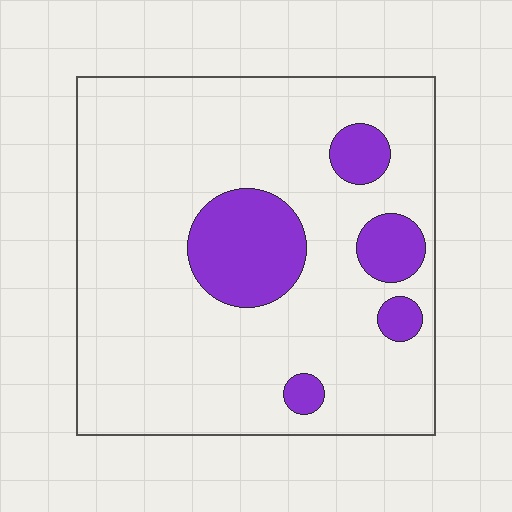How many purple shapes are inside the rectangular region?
5.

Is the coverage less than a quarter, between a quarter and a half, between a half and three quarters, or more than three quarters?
Less than a quarter.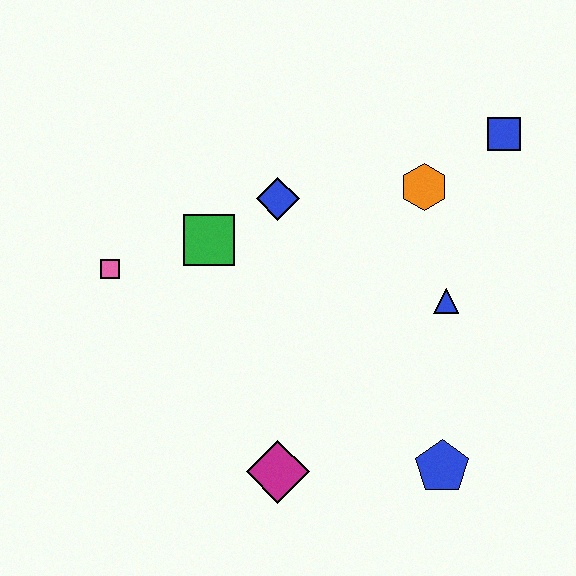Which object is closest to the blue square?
The orange hexagon is closest to the blue square.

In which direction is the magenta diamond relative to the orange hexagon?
The magenta diamond is below the orange hexagon.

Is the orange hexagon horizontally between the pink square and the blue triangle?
Yes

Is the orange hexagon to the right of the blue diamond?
Yes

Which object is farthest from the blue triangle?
The pink square is farthest from the blue triangle.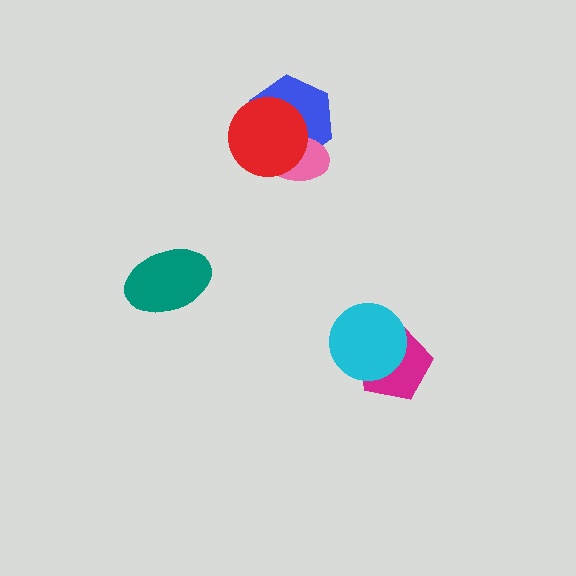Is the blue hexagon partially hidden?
Yes, it is partially covered by another shape.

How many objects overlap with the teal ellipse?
0 objects overlap with the teal ellipse.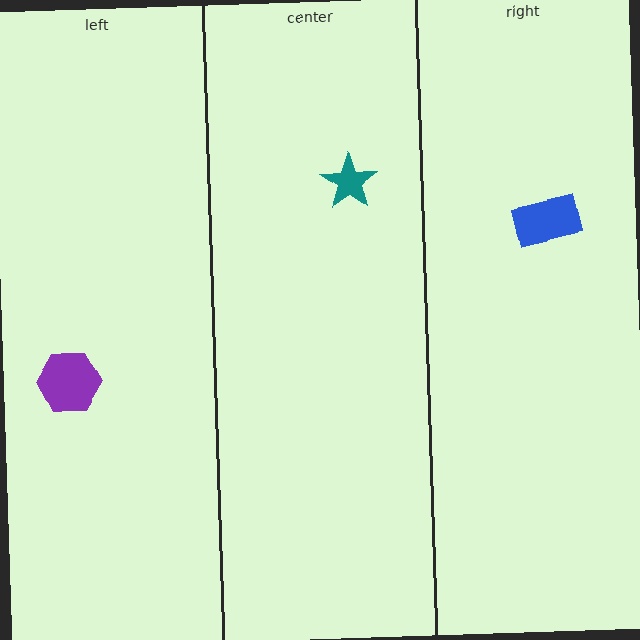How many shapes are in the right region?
1.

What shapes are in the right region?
The blue rectangle.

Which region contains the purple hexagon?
The left region.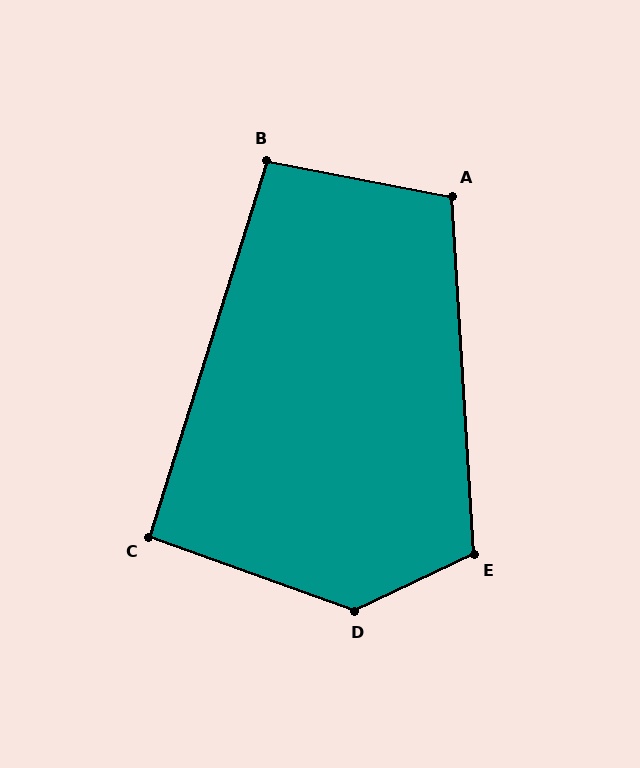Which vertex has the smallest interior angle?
C, at approximately 92 degrees.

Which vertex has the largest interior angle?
D, at approximately 135 degrees.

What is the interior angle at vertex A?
Approximately 104 degrees (obtuse).